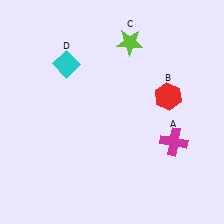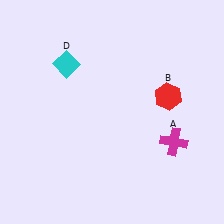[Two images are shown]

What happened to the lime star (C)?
The lime star (C) was removed in Image 2. It was in the top-right area of Image 1.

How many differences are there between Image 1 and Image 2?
There is 1 difference between the two images.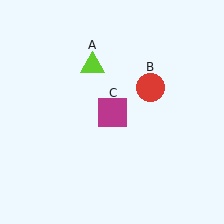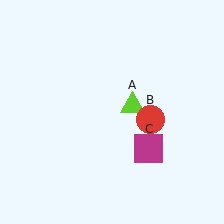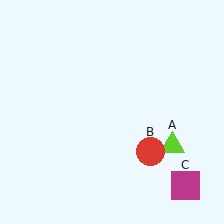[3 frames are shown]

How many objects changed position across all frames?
3 objects changed position: lime triangle (object A), red circle (object B), magenta square (object C).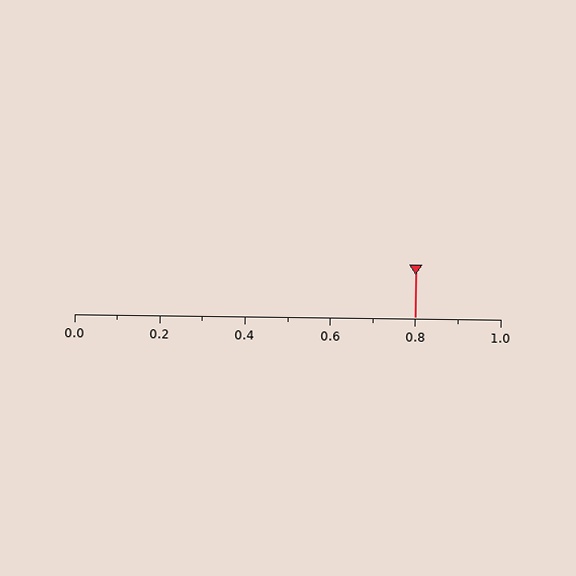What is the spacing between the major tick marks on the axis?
The major ticks are spaced 0.2 apart.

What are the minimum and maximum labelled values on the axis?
The axis runs from 0.0 to 1.0.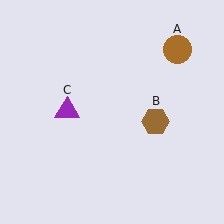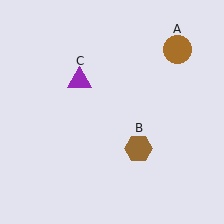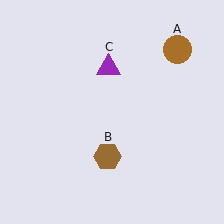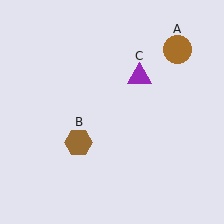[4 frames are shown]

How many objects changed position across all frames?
2 objects changed position: brown hexagon (object B), purple triangle (object C).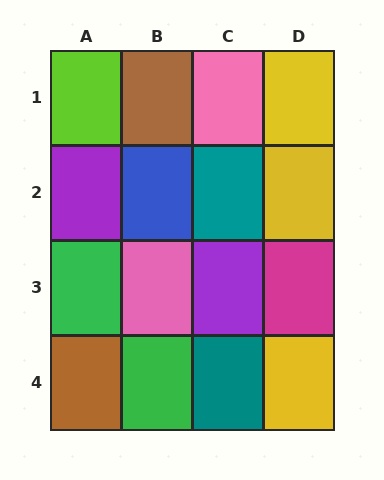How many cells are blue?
1 cell is blue.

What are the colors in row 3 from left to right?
Green, pink, purple, magenta.